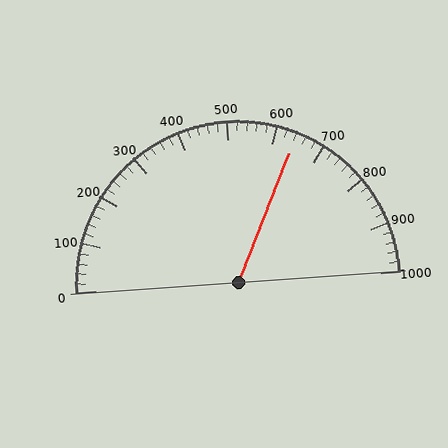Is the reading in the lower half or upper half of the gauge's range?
The reading is in the upper half of the range (0 to 1000).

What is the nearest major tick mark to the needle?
The nearest major tick mark is 600.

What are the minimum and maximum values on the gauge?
The gauge ranges from 0 to 1000.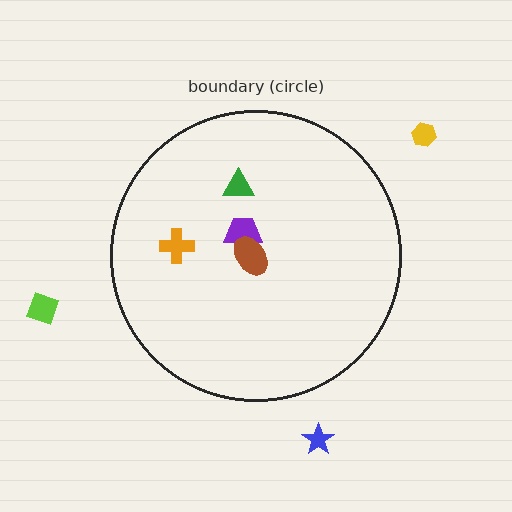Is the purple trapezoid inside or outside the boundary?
Inside.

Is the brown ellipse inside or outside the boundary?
Inside.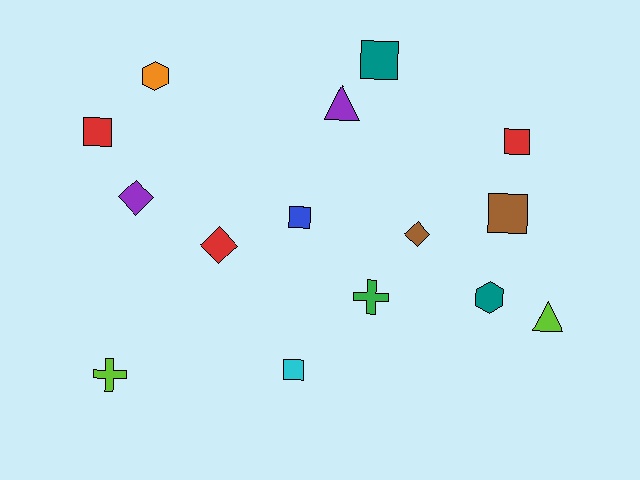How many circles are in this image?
There are no circles.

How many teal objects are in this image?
There are 2 teal objects.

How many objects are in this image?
There are 15 objects.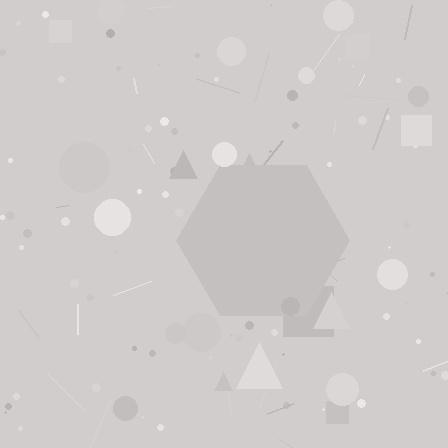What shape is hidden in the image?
A hexagon is hidden in the image.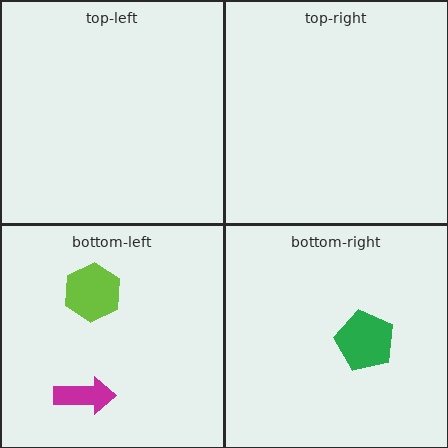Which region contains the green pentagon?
The bottom-right region.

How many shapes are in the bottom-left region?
2.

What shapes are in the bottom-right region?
The green pentagon.